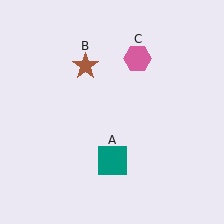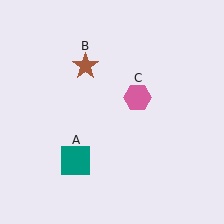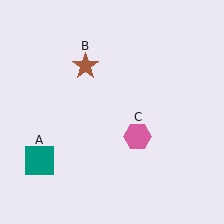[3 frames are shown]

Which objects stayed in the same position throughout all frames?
Brown star (object B) remained stationary.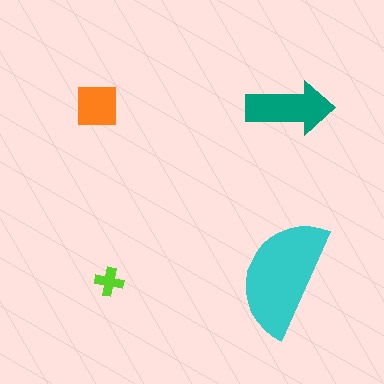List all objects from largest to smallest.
The cyan semicircle, the teal arrow, the orange square, the lime cross.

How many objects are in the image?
There are 4 objects in the image.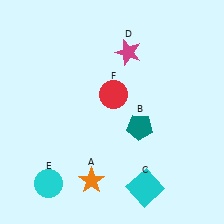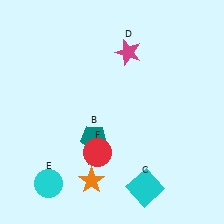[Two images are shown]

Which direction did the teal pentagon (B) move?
The teal pentagon (B) moved left.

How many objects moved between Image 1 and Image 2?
2 objects moved between the two images.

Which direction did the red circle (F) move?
The red circle (F) moved down.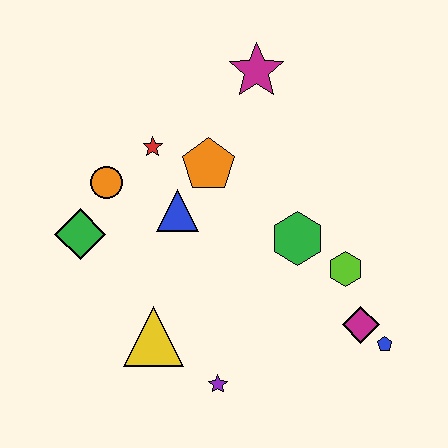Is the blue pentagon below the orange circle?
Yes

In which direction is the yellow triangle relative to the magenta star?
The yellow triangle is below the magenta star.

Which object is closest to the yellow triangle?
The purple star is closest to the yellow triangle.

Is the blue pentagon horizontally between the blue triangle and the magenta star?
No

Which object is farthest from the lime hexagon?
The green diamond is farthest from the lime hexagon.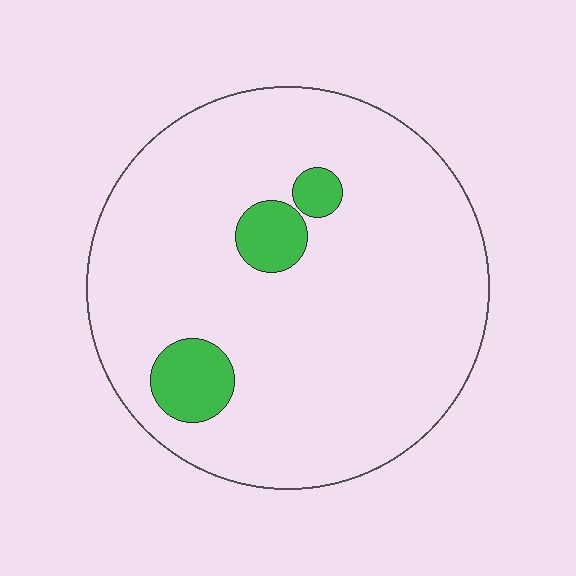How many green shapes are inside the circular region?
3.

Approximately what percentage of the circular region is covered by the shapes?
Approximately 10%.